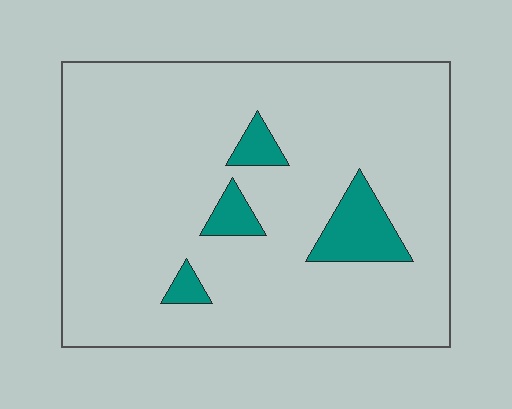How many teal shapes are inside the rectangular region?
4.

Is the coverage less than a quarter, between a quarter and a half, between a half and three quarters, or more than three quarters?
Less than a quarter.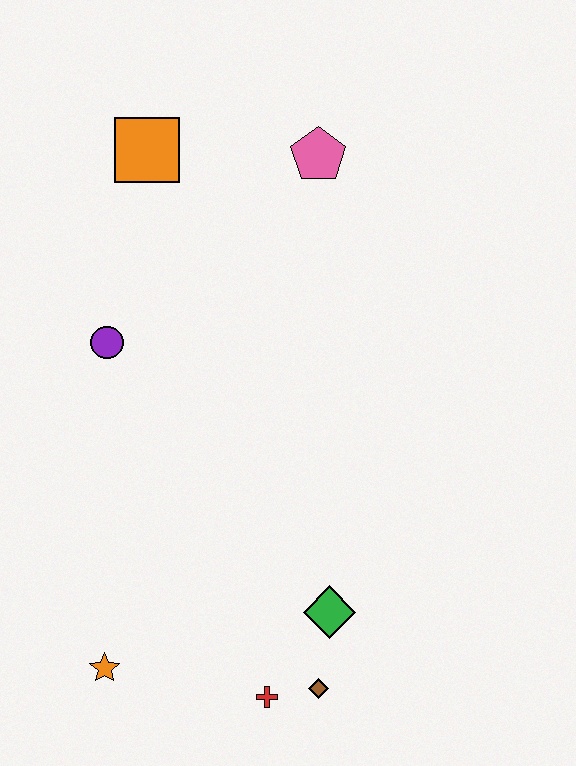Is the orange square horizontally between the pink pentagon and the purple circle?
Yes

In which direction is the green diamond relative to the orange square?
The green diamond is below the orange square.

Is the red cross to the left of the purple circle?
No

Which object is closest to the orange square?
The pink pentagon is closest to the orange square.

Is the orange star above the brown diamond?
Yes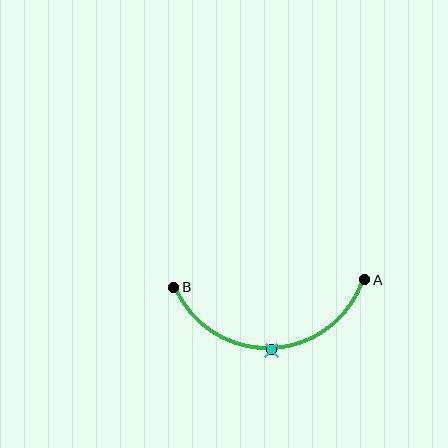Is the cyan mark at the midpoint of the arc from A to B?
Yes. The cyan mark lies on the arc at equal arc-length from both A and B — it is the arc midpoint.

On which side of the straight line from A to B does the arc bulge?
The arc bulges below the straight line connecting A and B.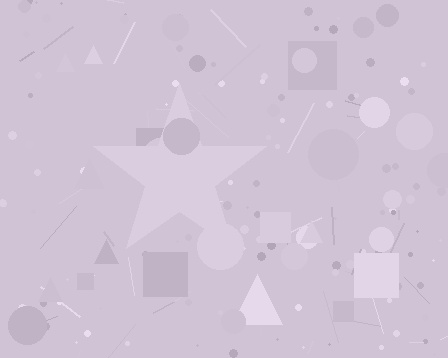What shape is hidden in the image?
A star is hidden in the image.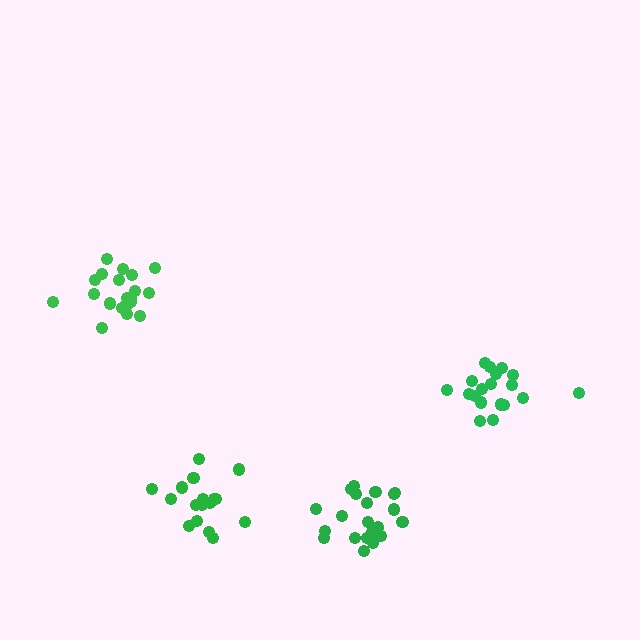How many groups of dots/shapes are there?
There are 4 groups.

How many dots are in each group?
Group 1: 21 dots, Group 2: 18 dots, Group 3: 20 dots, Group 4: 19 dots (78 total).